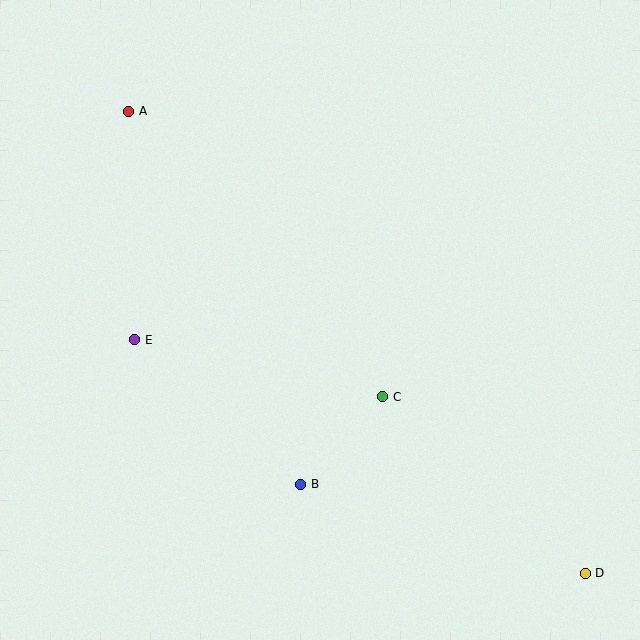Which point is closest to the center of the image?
Point C at (383, 397) is closest to the center.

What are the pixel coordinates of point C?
Point C is at (383, 397).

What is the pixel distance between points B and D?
The distance between B and D is 298 pixels.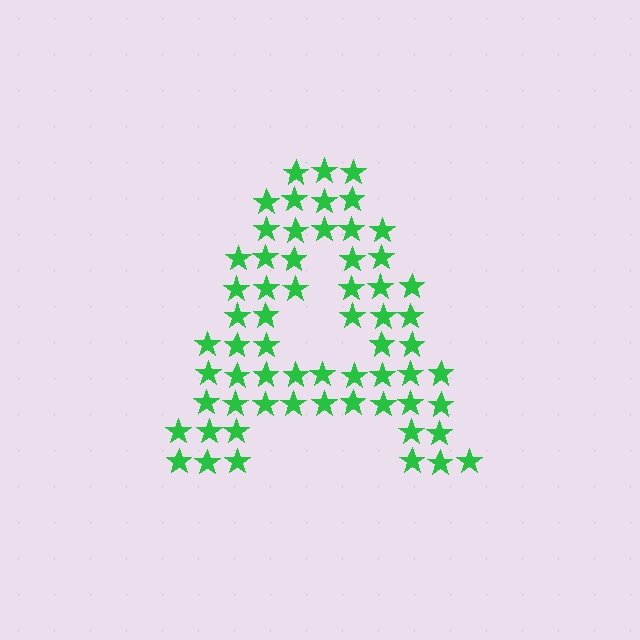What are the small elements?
The small elements are stars.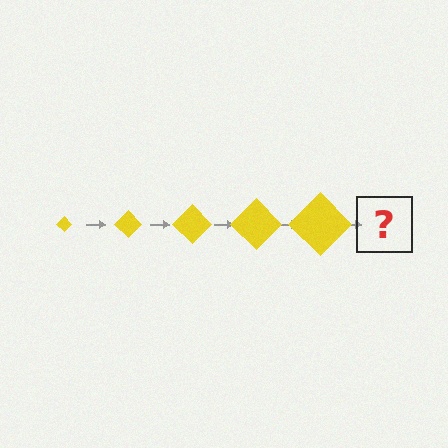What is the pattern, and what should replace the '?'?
The pattern is that the diamond gets progressively larger each step. The '?' should be a yellow diamond, larger than the previous one.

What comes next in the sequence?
The next element should be a yellow diamond, larger than the previous one.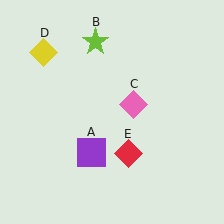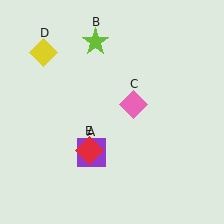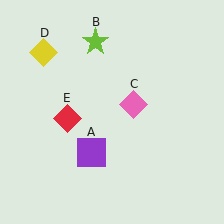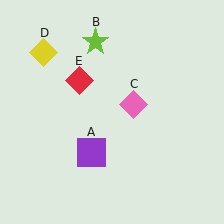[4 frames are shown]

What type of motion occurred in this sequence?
The red diamond (object E) rotated clockwise around the center of the scene.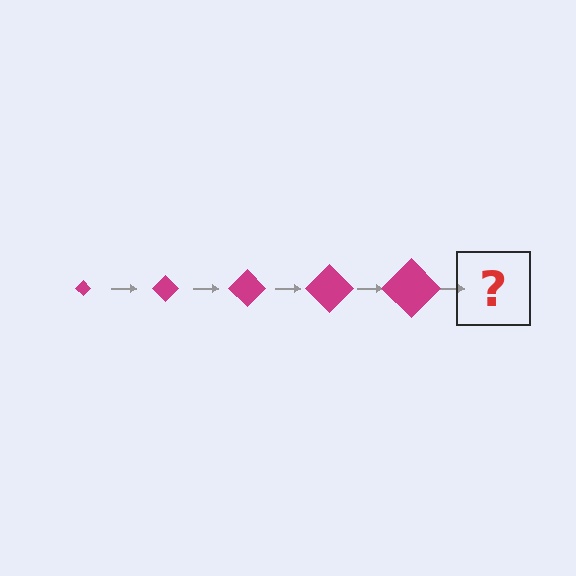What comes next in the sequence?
The next element should be a magenta diamond, larger than the previous one.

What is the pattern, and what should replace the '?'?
The pattern is that the diamond gets progressively larger each step. The '?' should be a magenta diamond, larger than the previous one.